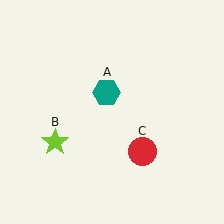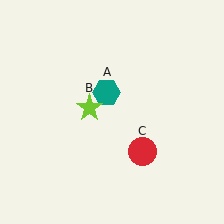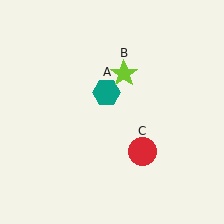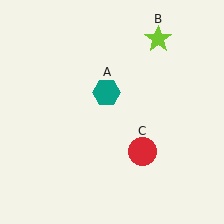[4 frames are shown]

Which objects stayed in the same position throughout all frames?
Teal hexagon (object A) and red circle (object C) remained stationary.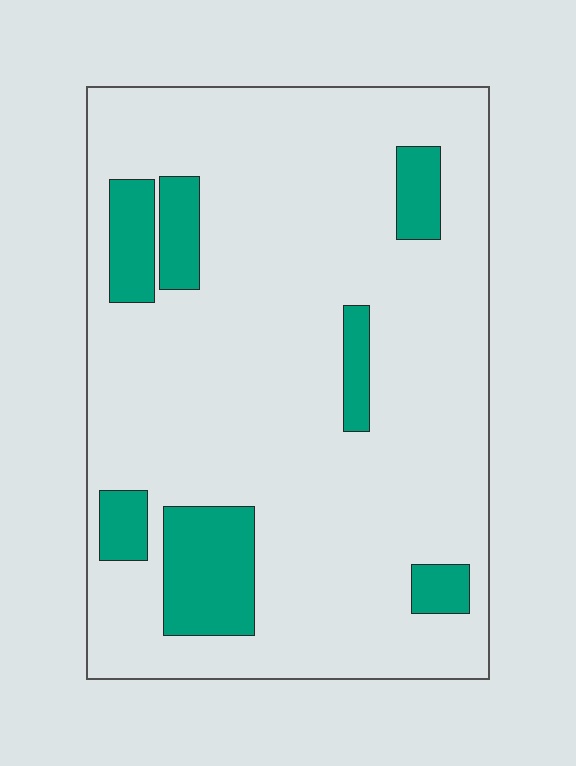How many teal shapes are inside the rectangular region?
7.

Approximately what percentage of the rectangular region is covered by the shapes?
Approximately 15%.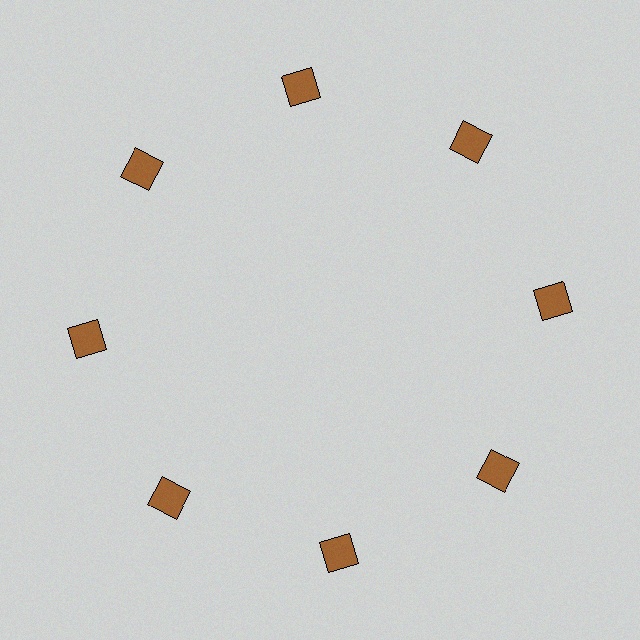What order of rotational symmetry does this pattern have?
This pattern has 8-fold rotational symmetry.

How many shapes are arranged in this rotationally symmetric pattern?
There are 8 shapes, arranged in 8 groups of 1.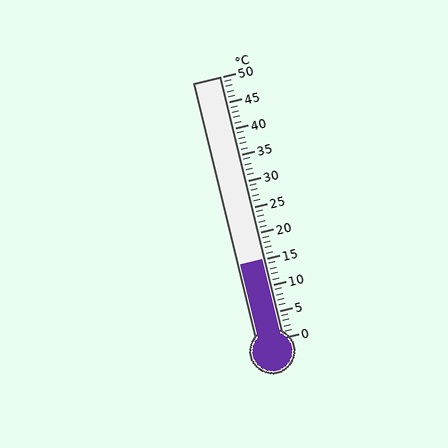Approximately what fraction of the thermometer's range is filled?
The thermometer is filled to approximately 30% of its range.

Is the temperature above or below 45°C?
The temperature is below 45°C.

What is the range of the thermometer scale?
The thermometer scale ranges from 0°C to 50°C.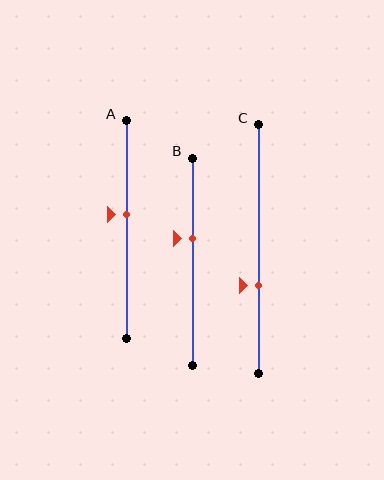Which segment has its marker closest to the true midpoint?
Segment A has its marker closest to the true midpoint.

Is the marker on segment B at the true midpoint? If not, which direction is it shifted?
No, the marker on segment B is shifted upward by about 11% of the segment length.